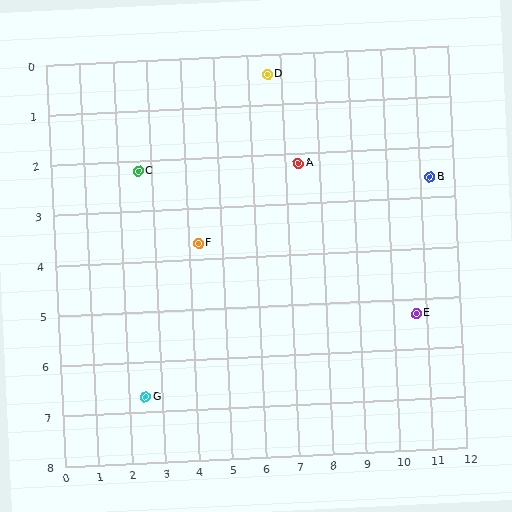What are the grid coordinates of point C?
Point C is at approximately (2.6, 2.2).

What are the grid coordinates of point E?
Point E is at approximately (10.7, 5.3).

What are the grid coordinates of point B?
Point B is at approximately (11.3, 2.6).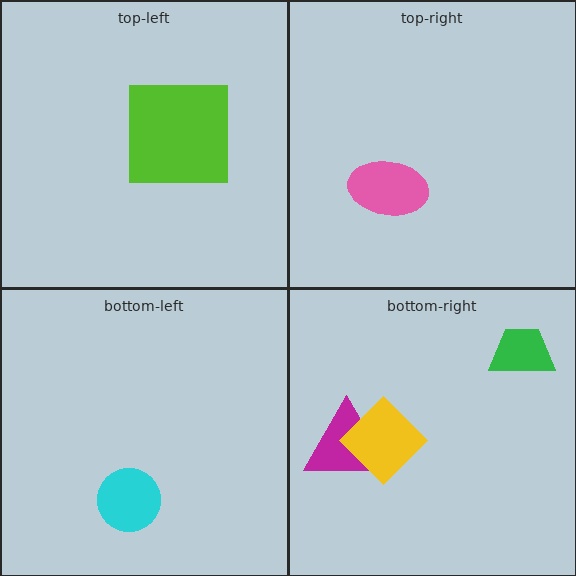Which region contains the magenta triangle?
The bottom-right region.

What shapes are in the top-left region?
The lime square.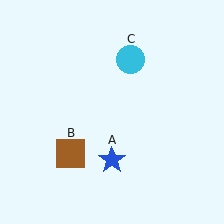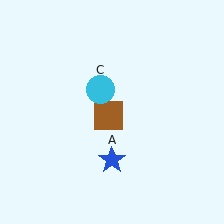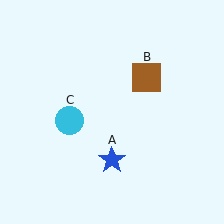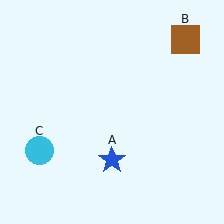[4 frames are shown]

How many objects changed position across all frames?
2 objects changed position: brown square (object B), cyan circle (object C).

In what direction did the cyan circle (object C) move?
The cyan circle (object C) moved down and to the left.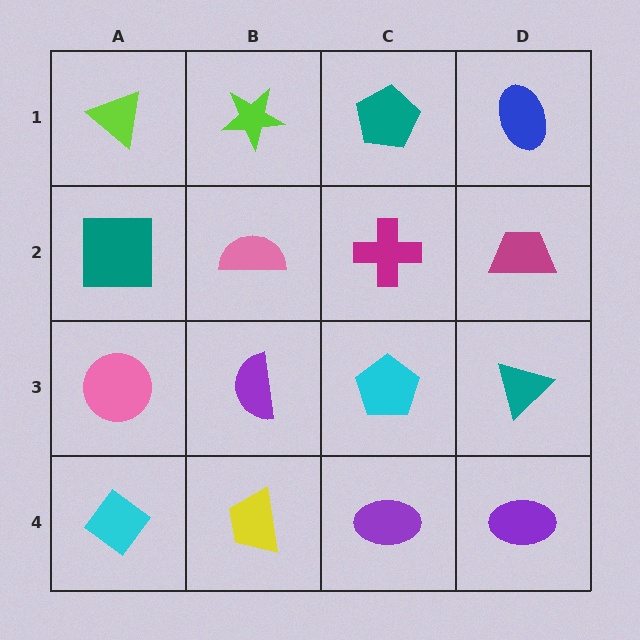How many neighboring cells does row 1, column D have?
2.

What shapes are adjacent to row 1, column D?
A magenta trapezoid (row 2, column D), a teal pentagon (row 1, column C).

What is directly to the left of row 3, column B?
A pink circle.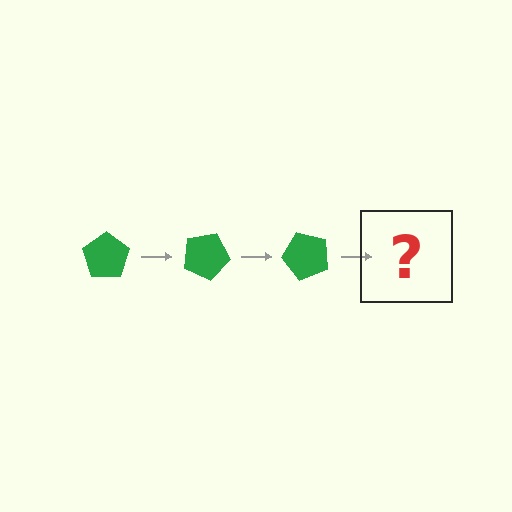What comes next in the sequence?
The next element should be a green pentagon rotated 75 degrees.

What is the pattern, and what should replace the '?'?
The pattern is that the pentagon rotates 25 degrees each step. The '?' should be a green pentagon rotated 75 degrees.